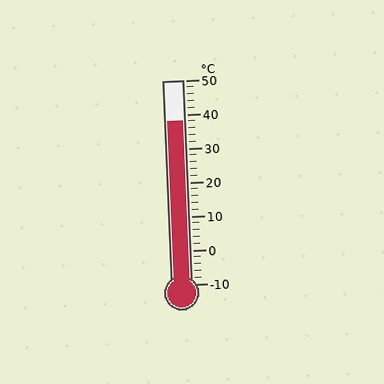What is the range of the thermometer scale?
The thermometer scale ranges from -10°C to 50°C.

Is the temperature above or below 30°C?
The temperature is above 30°C.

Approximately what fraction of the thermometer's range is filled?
The thermometer is filled to approximately 80% of its range.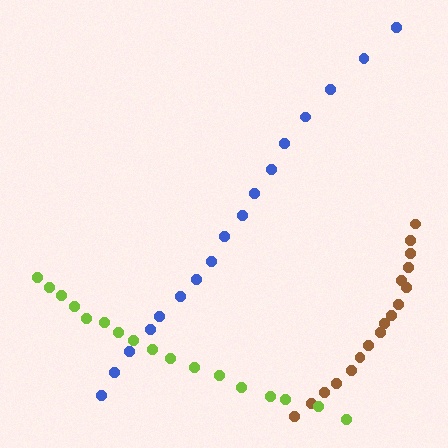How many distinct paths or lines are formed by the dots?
There are 3 distinct paths.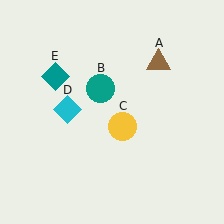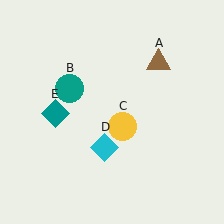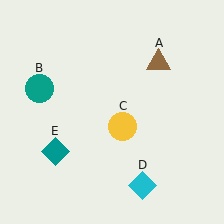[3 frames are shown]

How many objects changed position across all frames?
3 objects changed position: teal circle (object B), cyan diamond (object D), teal diamond (object E).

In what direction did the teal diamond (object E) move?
The teal diamond (object E) moved down.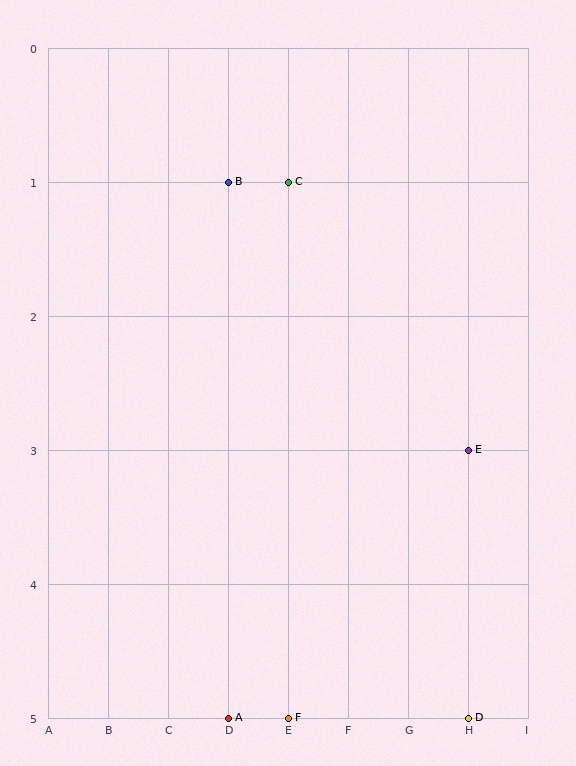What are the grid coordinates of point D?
Point D is at grid coordinates (H, 5).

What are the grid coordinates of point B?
Point B is at grid coordinates (D, 1).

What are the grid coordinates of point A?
Point A is at grid coordinates (D, 5).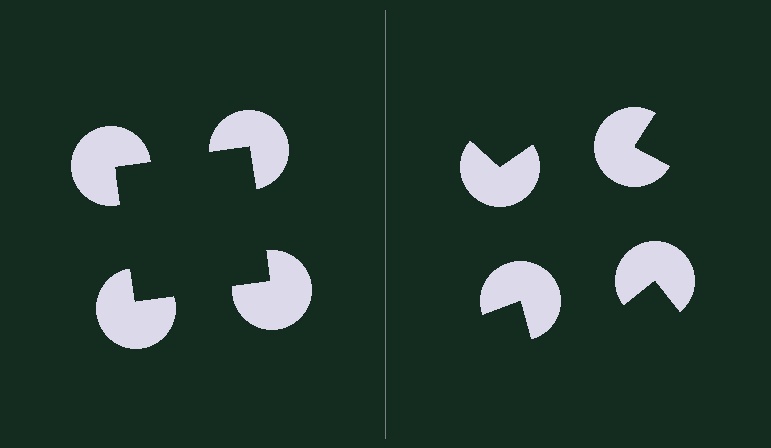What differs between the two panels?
The pac-man discs are positioned identically on both sides; only the wedge orientations differ. On the left they align to a square; on the right they are misaligned.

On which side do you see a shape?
An illusory square appears on the left side. On the right side the wedge cuts are rotated, so no coherent shape forms.